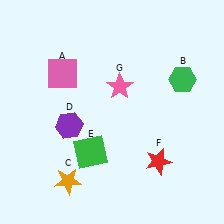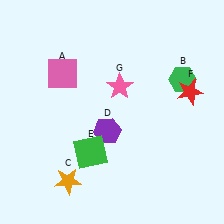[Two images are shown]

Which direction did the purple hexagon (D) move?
The purple hexagon (D) moved right.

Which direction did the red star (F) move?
The red star (F) moved up.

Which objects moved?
The objects that moved are: the purple hexagon (D), the red star (F).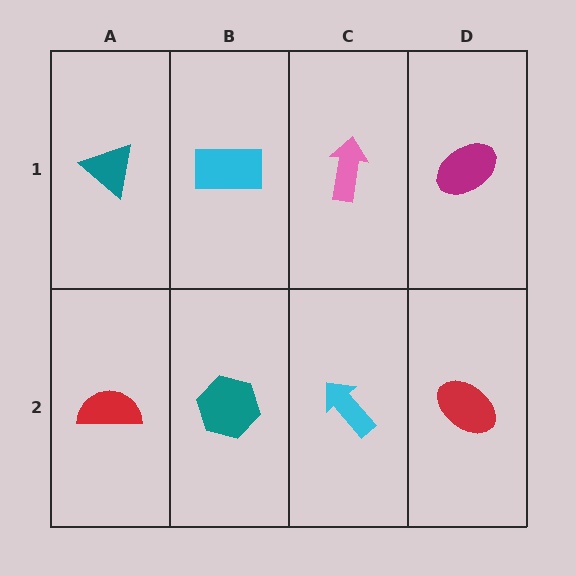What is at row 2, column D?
A red ellipse.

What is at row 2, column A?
A red semicircle.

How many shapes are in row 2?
4 shapes.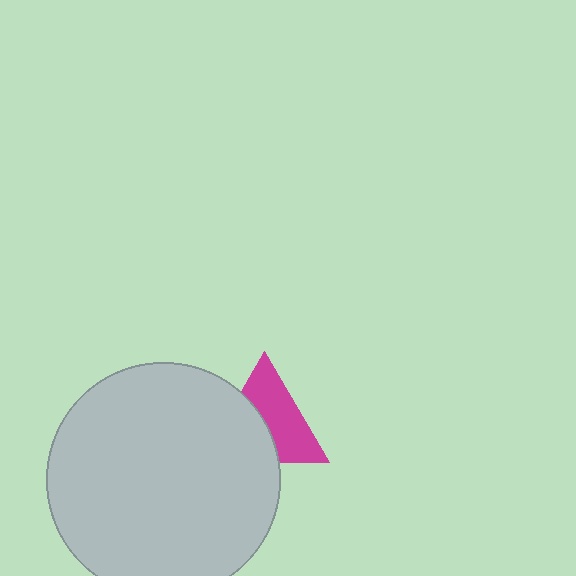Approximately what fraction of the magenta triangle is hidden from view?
Roughly 44% of the magenta triangle is hidden behind the light gray circle.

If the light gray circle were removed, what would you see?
You would see the complete magenta triangle.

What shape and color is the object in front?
The object in front is a light gray circle.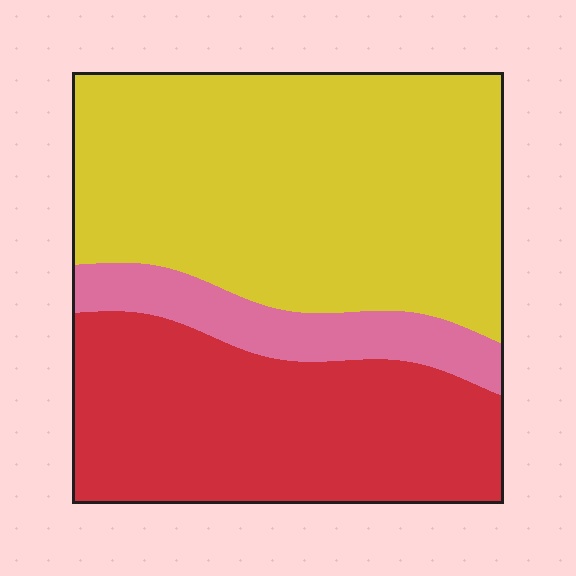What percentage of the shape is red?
Red covers around 35% of the shape.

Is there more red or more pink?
Red.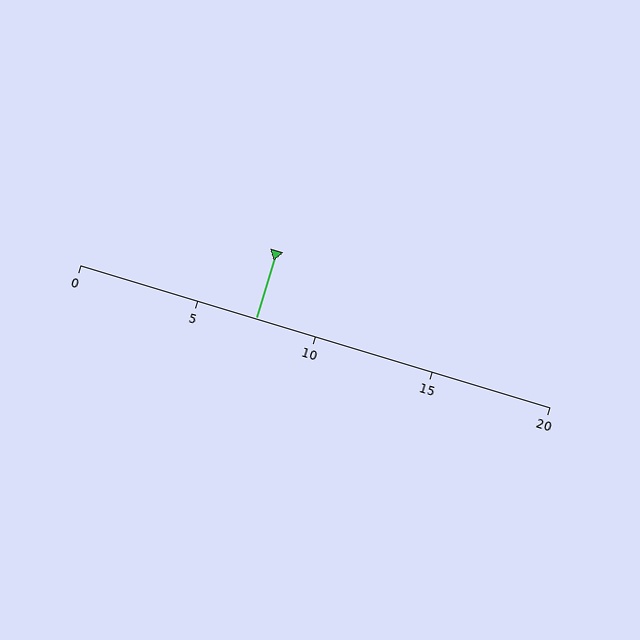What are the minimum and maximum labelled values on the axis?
The axis runs from 0 to 20.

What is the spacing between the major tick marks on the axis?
The major ticks are spaced 5 apart.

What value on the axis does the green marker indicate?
The marker indicates approximately 7.5.